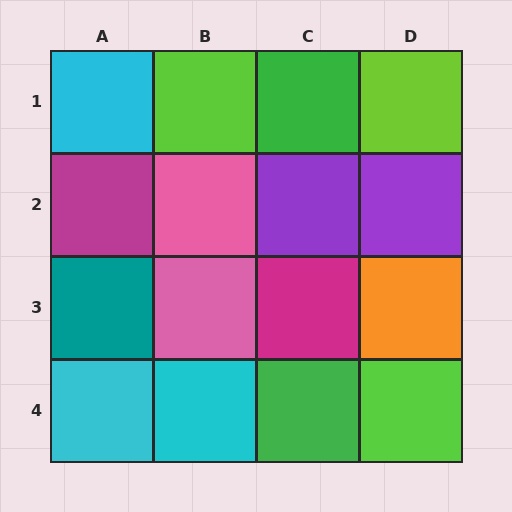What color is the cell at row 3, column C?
Magenta.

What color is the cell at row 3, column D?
Orange.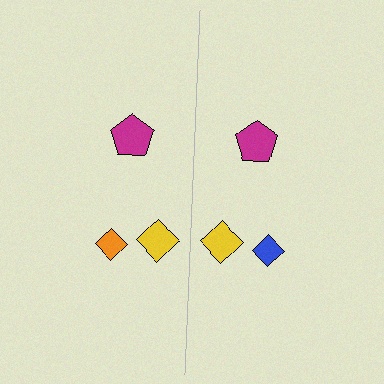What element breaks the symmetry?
The blue diamond on the right side breaks the symmetry — its mirror counterpart is orange.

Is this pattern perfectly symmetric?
No, the pattern is not perfectly symmetric. The blue diamond on the right side breaks the symmetry — its mirror counterpart is orange.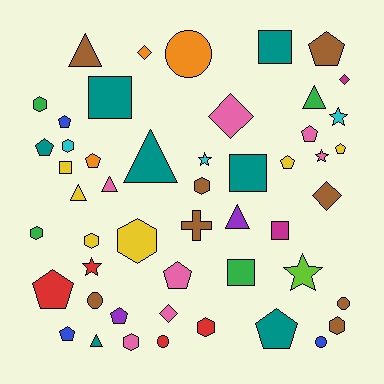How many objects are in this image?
There are 50 objects.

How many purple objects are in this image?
There are 2 purple objects.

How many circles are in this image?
There are 5 circles.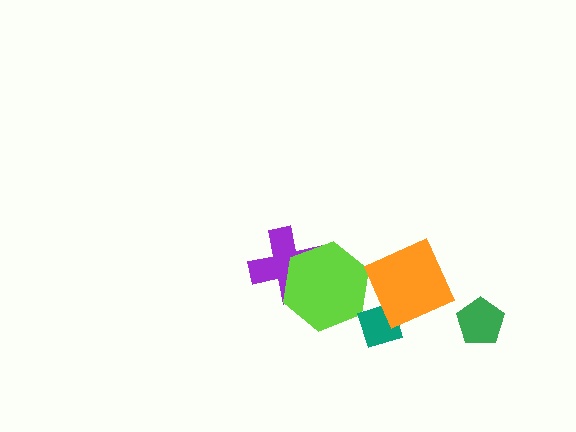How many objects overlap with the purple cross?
1 object overlaps with the purple cross.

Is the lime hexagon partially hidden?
Yes, it is partially covered by another shape.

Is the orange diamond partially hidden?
No, no other shape covers it.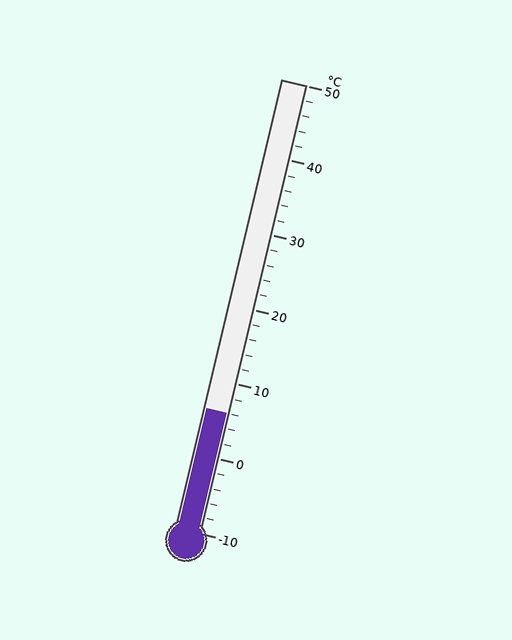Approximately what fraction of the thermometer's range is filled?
The thermometer is filled to approximately 25% of its range.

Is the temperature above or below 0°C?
The temperature is above 0°C.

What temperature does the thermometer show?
The thermometer shows approximately 6°C.